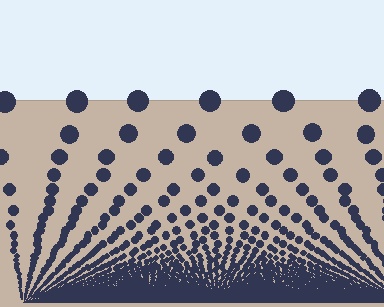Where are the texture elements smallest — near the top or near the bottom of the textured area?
Near the bottom.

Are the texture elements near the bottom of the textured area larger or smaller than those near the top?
Smaller. The gradient is inverted — elements near the bottom are smaller and denser.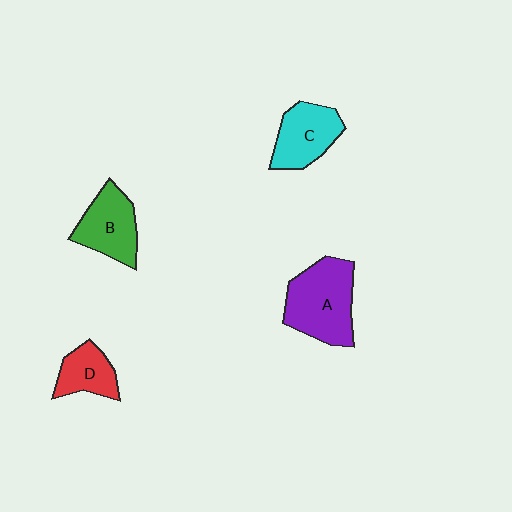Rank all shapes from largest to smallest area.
From largest to smallest: A (purple), B (green), C (cyan), D (red).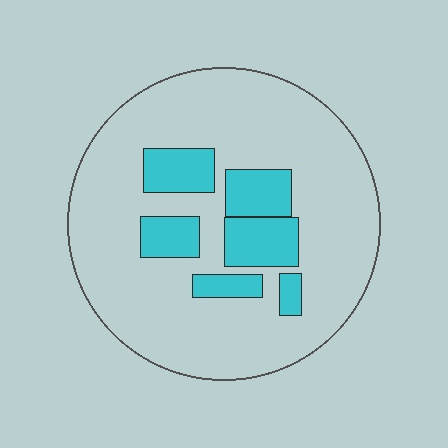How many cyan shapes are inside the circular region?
6.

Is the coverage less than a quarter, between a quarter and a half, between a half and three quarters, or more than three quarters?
Less than a quarter.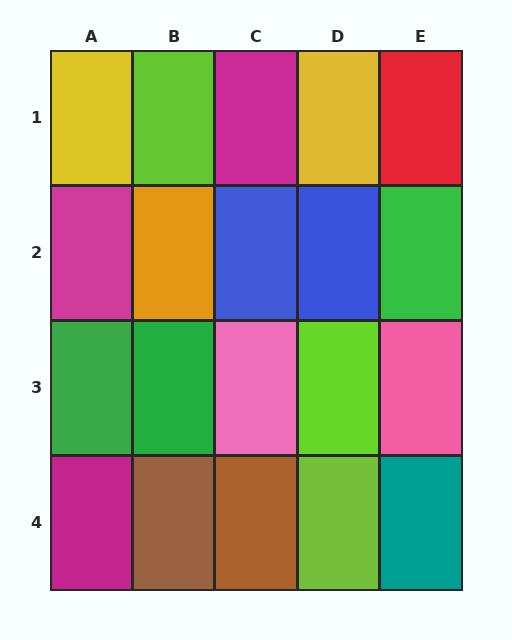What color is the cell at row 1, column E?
Red.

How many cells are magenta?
3 cells are magenta.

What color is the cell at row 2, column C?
Blue.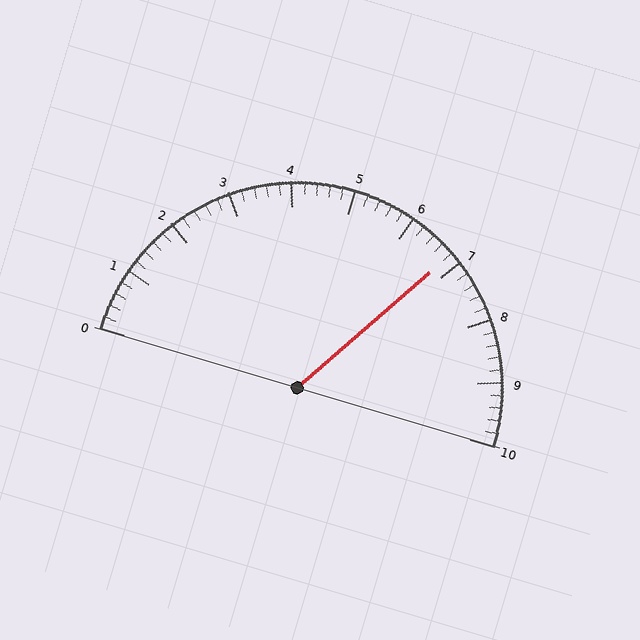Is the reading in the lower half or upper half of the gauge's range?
The reading is in the upper half of the range (0 to 10).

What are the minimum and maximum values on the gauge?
The gauge ranges from 0 to 10.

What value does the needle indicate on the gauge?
The needle indicates approximately 6.8.